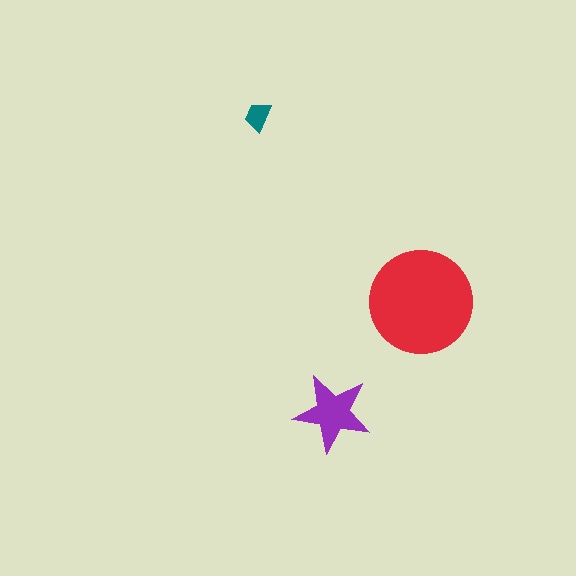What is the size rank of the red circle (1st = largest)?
1st.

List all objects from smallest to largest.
The teal trapezoid, the purple star, the red circle.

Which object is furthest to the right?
The red circle is rightmost.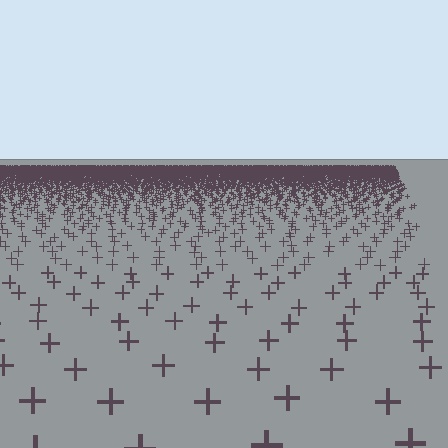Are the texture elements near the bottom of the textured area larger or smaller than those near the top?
Larger. Near the bottom, elements are closer to the viewer and appear at a bigger on-screen size.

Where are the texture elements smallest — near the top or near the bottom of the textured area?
Near the top.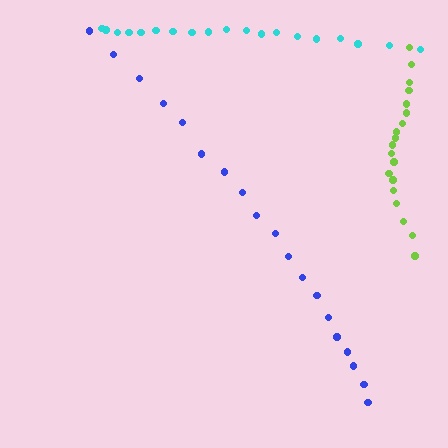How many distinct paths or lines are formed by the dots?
There are 3 distinct paths.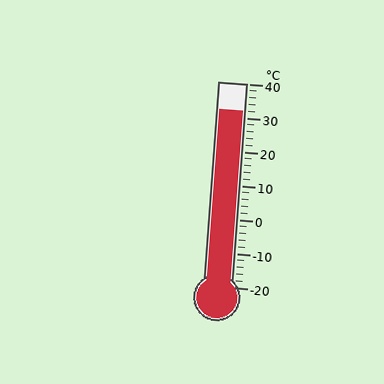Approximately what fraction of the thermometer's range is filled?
The thermometer is filled to approximately 85% of its range.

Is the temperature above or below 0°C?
The temperature is above 0°C.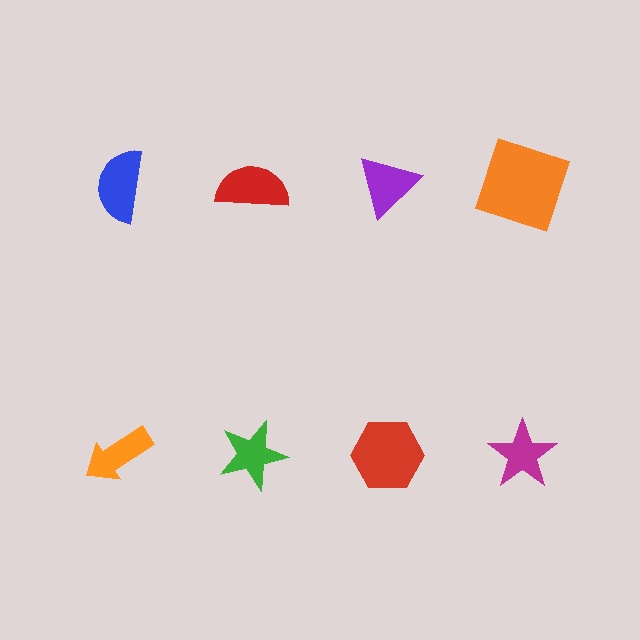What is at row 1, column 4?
An orange square.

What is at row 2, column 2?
A green star.